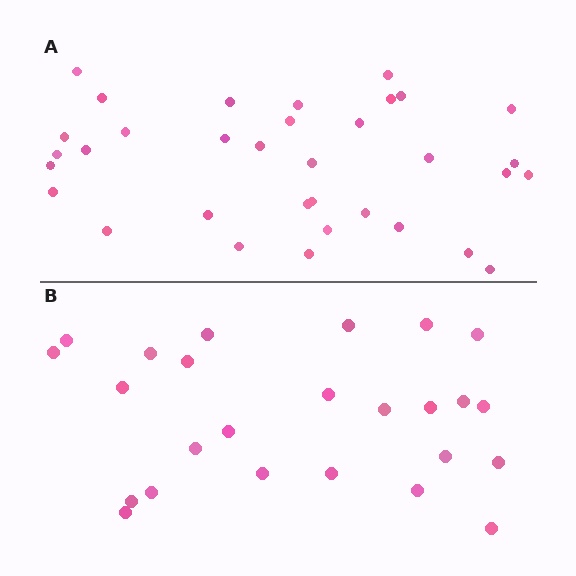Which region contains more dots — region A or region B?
Region A (the top region) has more dots.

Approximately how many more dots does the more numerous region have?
Region A has roughly 8 or so more dots than region B.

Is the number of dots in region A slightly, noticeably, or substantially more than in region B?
Region A has noticeably more, but not dramatically so. The ratio is roughly 1.4 to 1.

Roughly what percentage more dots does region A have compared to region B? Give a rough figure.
About 35% more.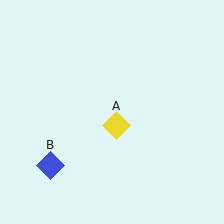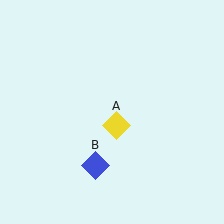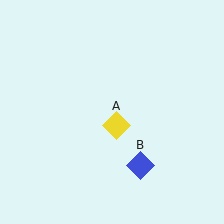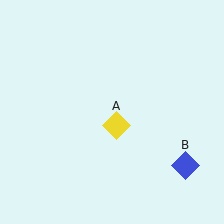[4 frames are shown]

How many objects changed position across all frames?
1 object changed position: blue diamond (object B).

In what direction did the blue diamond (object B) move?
The blue diamond (object B) moved right.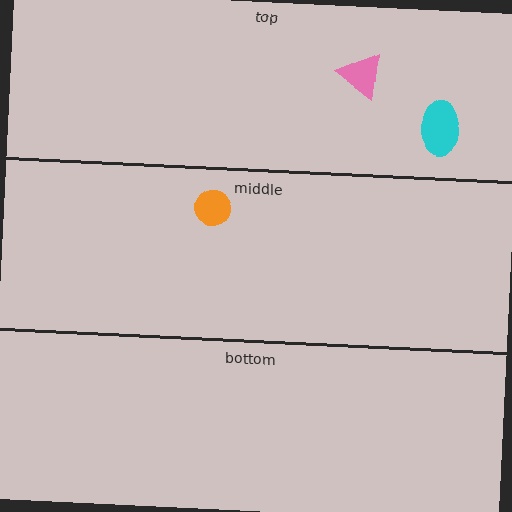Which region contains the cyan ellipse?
The top region.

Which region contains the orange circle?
The middle region.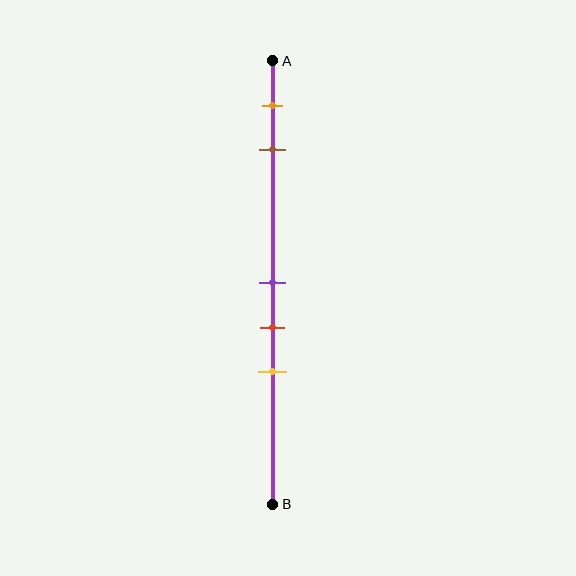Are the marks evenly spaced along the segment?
No, the marks are not evenly spaced.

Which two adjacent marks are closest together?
The purple and red marks are the closest adjacent pair.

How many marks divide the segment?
There are 5 marks dividing the segment.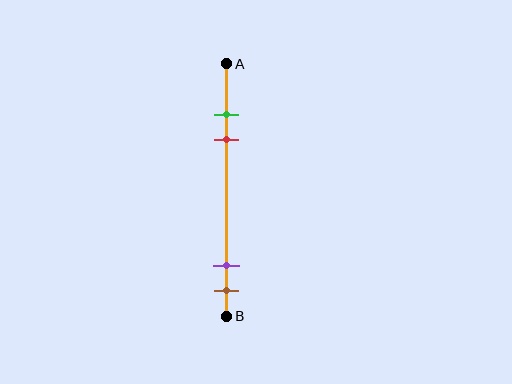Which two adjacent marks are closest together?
The green and red marks are the closest adjacent pair.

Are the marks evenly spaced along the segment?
No, the marks are not evenly spaced.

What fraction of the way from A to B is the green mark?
The green mark is approximately 20% (0.2) of the way from A to B.